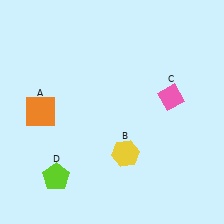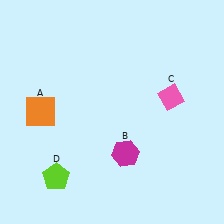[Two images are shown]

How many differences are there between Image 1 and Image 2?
There is 1 difference between the two images.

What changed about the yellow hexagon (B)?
In Image 1, B is yellow. In Image 2, it changed to magenta.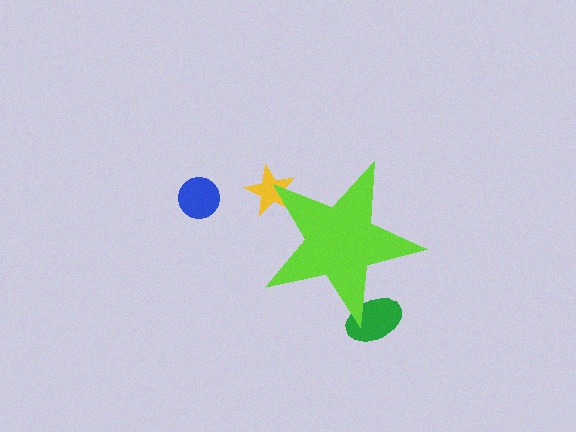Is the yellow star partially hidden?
Yes, the yellow star is partially hidden behind the lime star.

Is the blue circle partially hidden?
No, the blue circle is fully visible.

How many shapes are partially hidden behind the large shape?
2 shapes are partially hidden.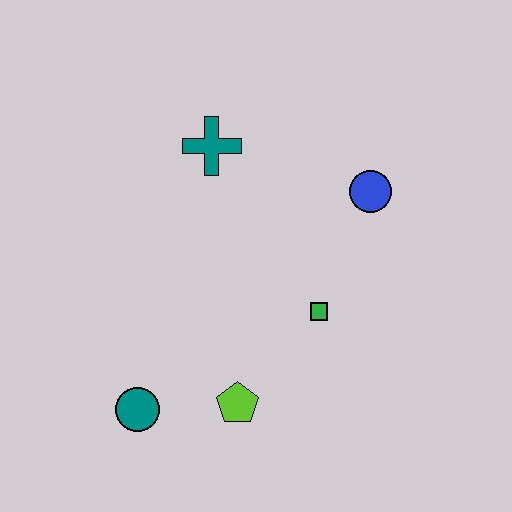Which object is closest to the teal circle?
The lime pentagon is closest to the teal circle.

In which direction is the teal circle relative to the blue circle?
The teal circle is to the left of the blue circle.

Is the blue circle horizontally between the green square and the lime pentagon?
No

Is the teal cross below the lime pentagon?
No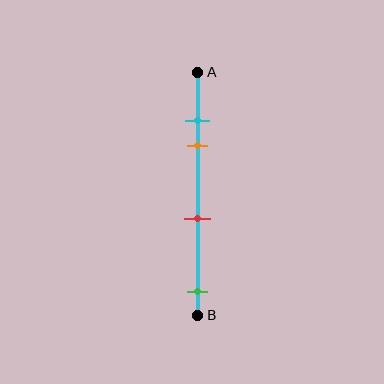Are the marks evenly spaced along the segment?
No, the marks are not evenly spaced.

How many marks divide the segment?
There are 4 marks dividing the segment.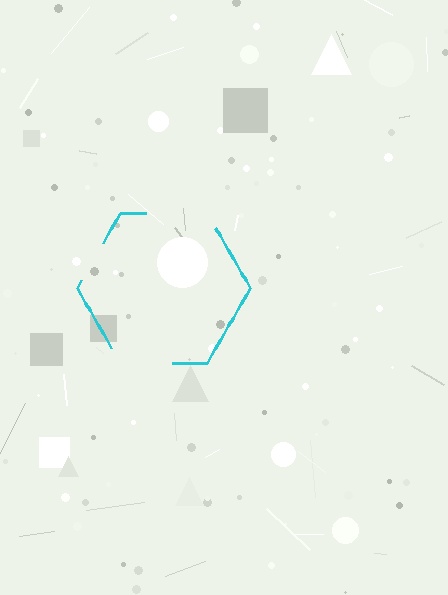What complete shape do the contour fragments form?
The contour fragments form a hexagon.